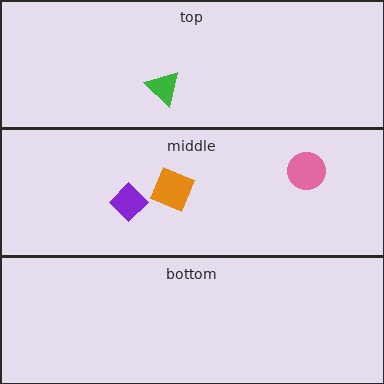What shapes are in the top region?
The green triangle.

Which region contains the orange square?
The middle region.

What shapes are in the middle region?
The pink circle, the purple diamond, the orange square.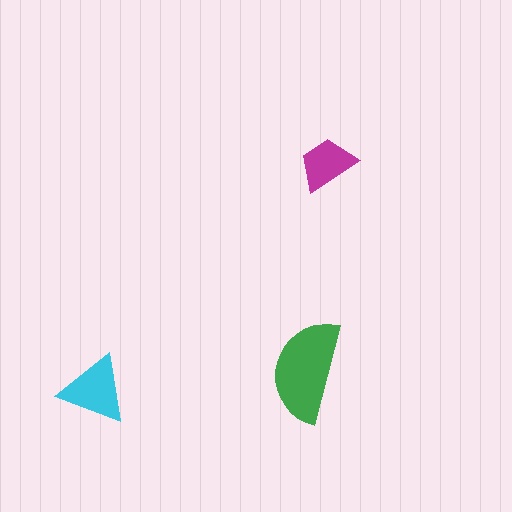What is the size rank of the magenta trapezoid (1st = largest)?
3rd.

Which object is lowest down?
The cyan triangle is bottommost.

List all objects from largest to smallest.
The green semicircle, the cyan triangle, the magenta trapezoid.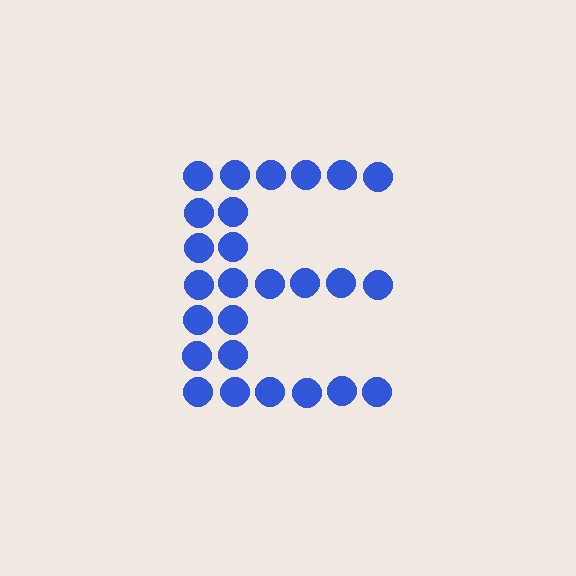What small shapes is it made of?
It is made of small circles.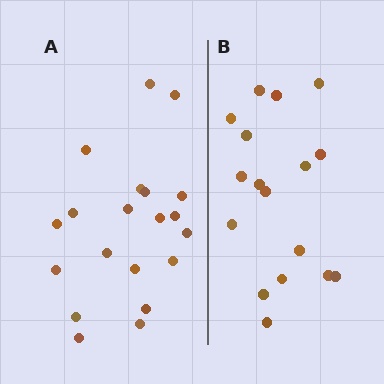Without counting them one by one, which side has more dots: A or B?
Region A (the left region) has more dots.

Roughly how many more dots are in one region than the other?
Region A has just a few more — roughly 2 or 3 more dots than region B.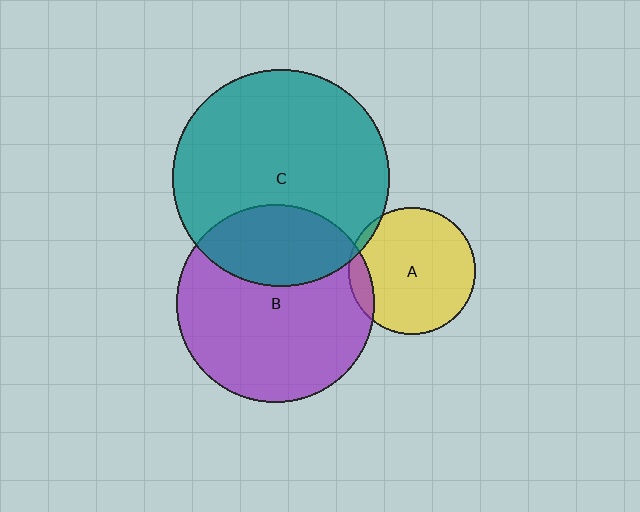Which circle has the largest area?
Circle C (teal).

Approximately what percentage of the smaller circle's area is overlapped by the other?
Approximately 30%.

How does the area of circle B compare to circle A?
Approximately 2.4 times.